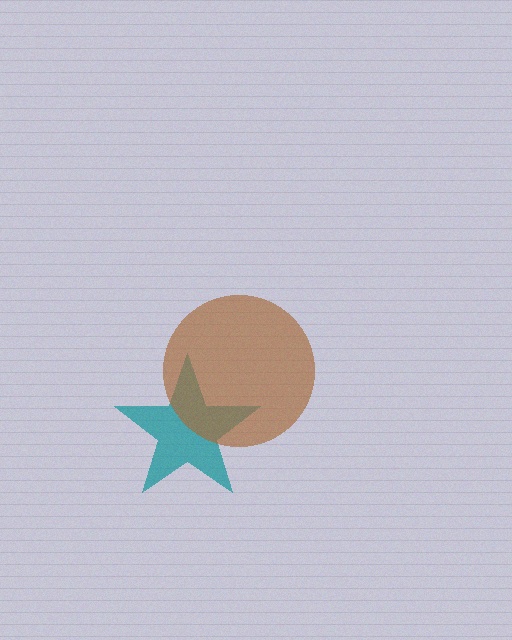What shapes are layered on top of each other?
The layered shapes are: a teal star, a brown circle.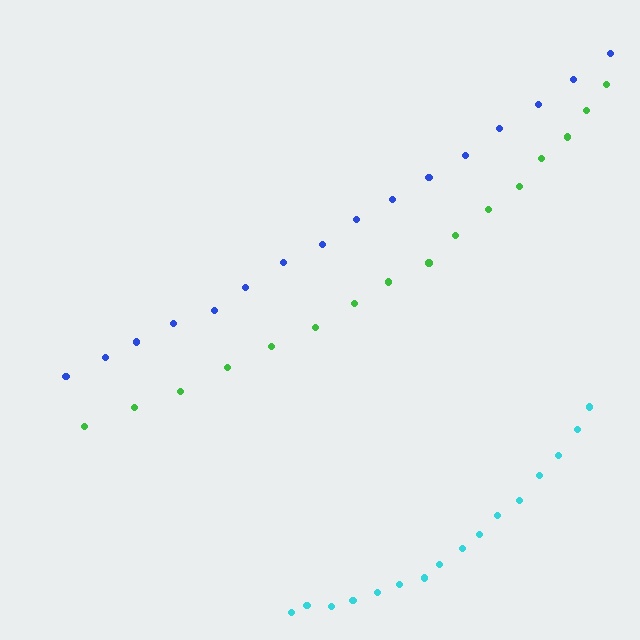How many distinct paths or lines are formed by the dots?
There are 3 distinct paths.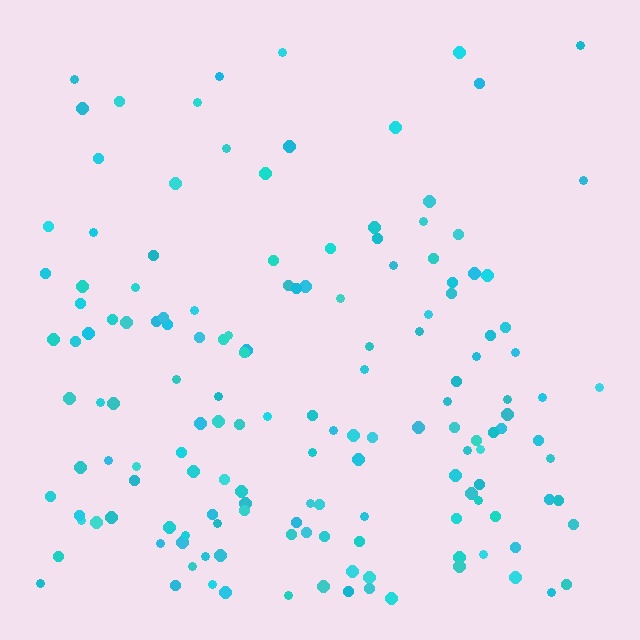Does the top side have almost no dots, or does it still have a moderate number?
Still a moderate number, just noticeably fewer than the bottom.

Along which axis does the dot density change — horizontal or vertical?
Vertical.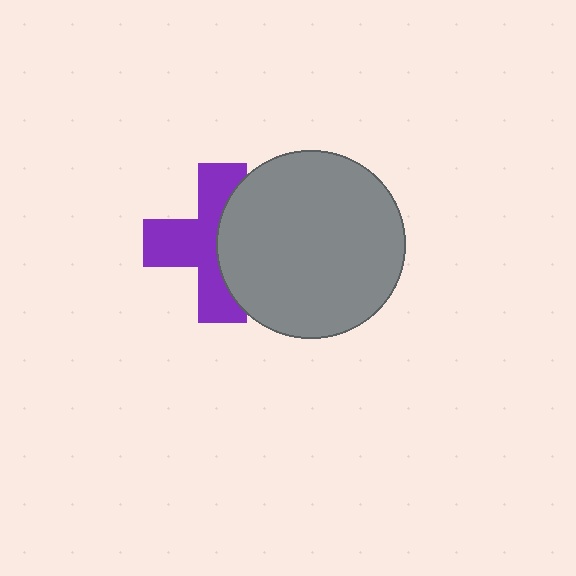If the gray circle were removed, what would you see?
You would see the complete purple cross.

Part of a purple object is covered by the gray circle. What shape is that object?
It is a cross.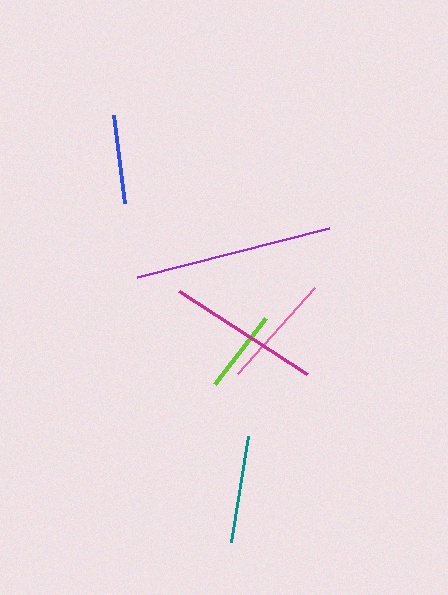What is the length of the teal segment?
The teal segment is approximately 108 pixels long.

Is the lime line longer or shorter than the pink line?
The pink line is longer than the lime line.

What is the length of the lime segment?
The lime segment is approximately 84 pixels long.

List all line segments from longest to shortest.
From longest to shortest: purple, magenta, pink, teal, blue, lime.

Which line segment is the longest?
The purple line is the longest at approximately 198 pixels.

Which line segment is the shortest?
The lime line is the shortest at approximately 84 pixels.